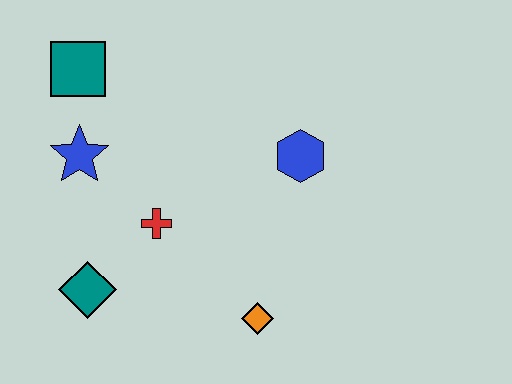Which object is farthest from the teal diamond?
The blue hexagon is farthest from the teal diamond.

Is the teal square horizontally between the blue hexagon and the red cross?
No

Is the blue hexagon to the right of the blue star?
Yes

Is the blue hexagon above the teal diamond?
Yes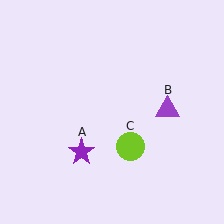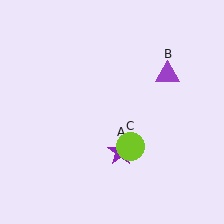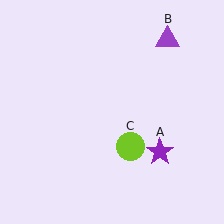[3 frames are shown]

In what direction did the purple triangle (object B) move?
The purple triangle (object B) moved up.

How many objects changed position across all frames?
2 objects changed position: purple star (object A), purple triangle (object B).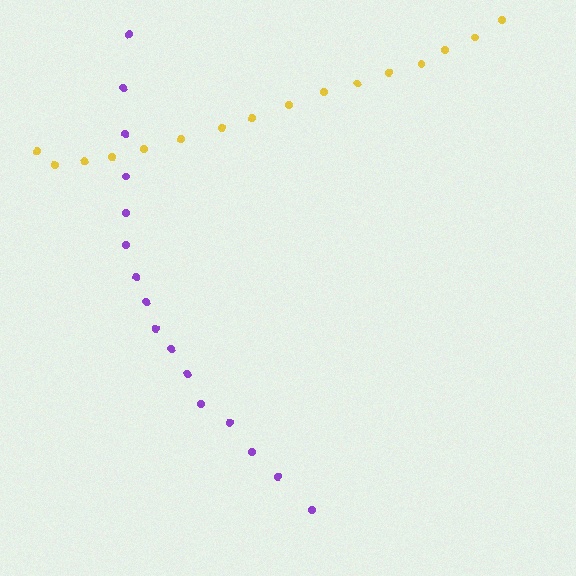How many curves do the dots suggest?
There are 2 distinct paths.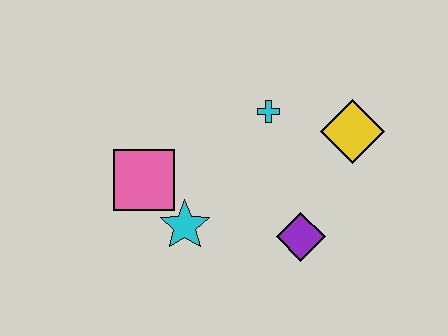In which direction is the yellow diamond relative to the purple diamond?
The yellow diamond is above the purple diamond.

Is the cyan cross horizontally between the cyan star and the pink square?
No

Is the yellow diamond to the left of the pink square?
No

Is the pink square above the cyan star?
Yes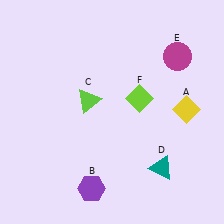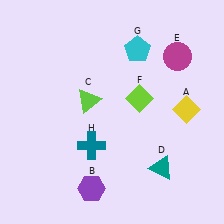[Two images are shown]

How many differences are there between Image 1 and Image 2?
There are 2 differences between the two images.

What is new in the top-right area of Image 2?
A cyan pentagon (G) was added in the top-right area of Image 2.